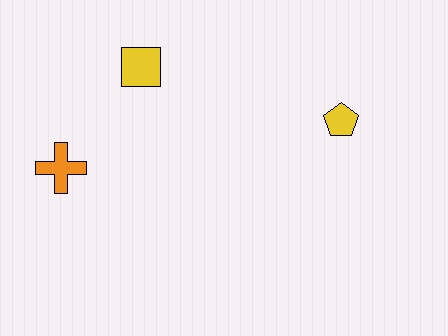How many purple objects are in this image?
There are no purple objects.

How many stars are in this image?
There are no stars.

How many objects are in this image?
There are 3 objects.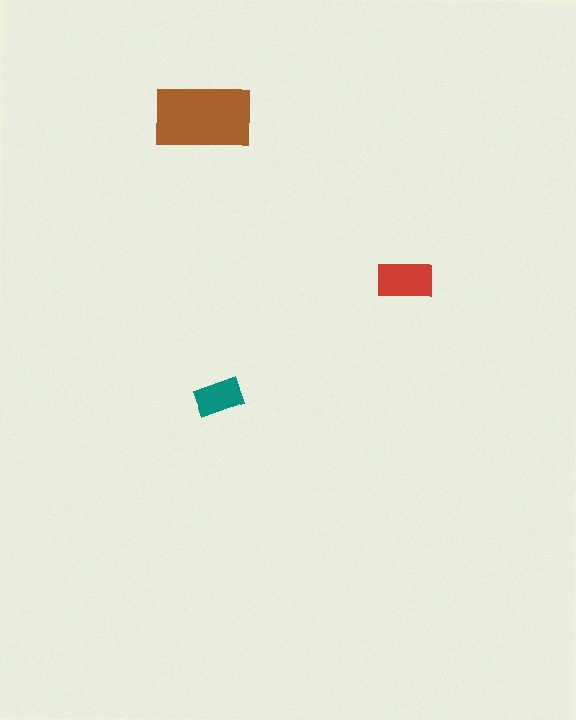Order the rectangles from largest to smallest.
the brown one, the red one, the teal one.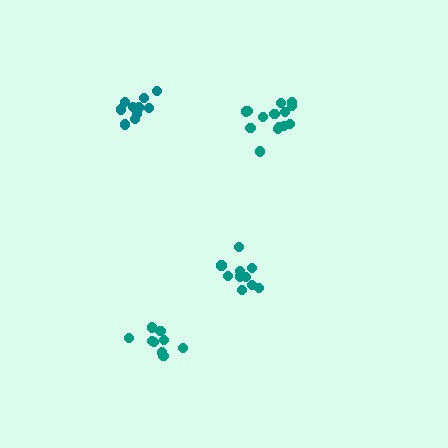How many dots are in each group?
Group 1: 10 dots, Group 2: 10 dots, Group 3: 9 dots, Group 4: 14 dots (43 total).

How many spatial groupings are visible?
There are 4 spatial groupings.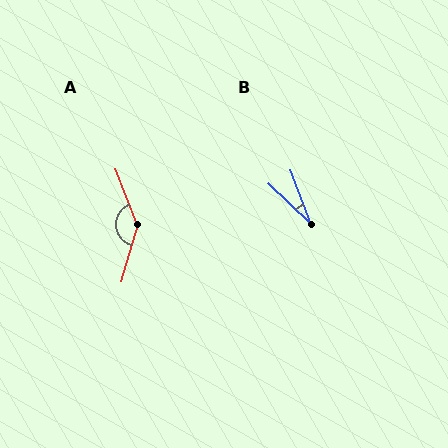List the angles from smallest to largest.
B (26°), A (142°).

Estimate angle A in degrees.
Approximately 142 degrees.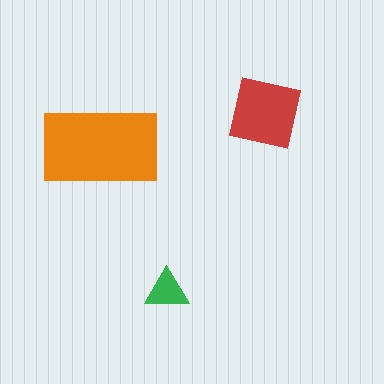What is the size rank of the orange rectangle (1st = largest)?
1st.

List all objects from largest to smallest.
The orange rectangle, the red square, the green triangle.